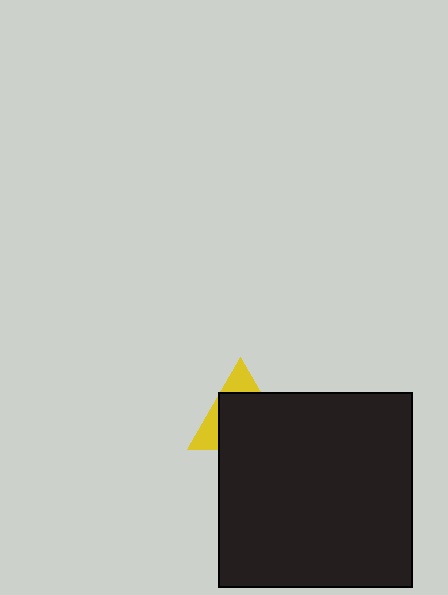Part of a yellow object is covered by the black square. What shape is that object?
It is a triangle.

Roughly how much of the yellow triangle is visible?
A small part of it is visible (roughly 30%).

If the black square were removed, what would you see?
You would see the complete yellow triangle.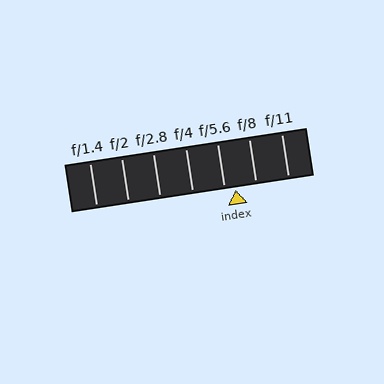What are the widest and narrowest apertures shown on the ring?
The widest aperture shown is f/1.4 and the narrowest is f/11.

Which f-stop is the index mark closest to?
The index mark is closest to f/5.6.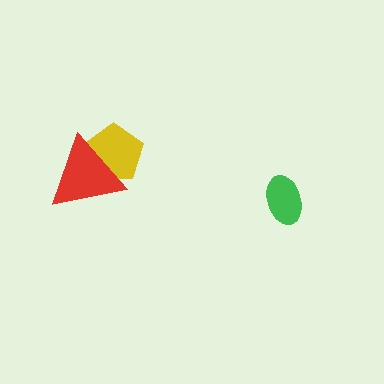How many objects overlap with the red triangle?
1 object overlaps with the red triangle.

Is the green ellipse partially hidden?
No, no other shape covers it.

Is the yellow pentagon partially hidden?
Yes, it is partially covered by another shape.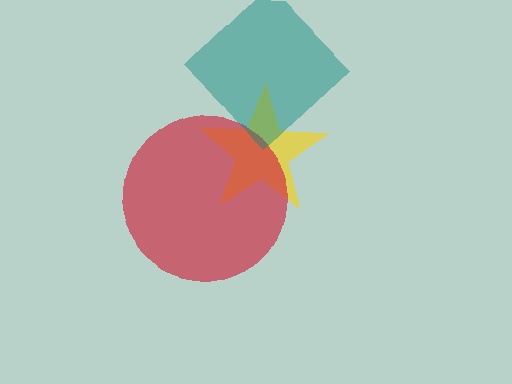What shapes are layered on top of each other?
The layered shapes are: a yellow star, a red circle, a teal diamond.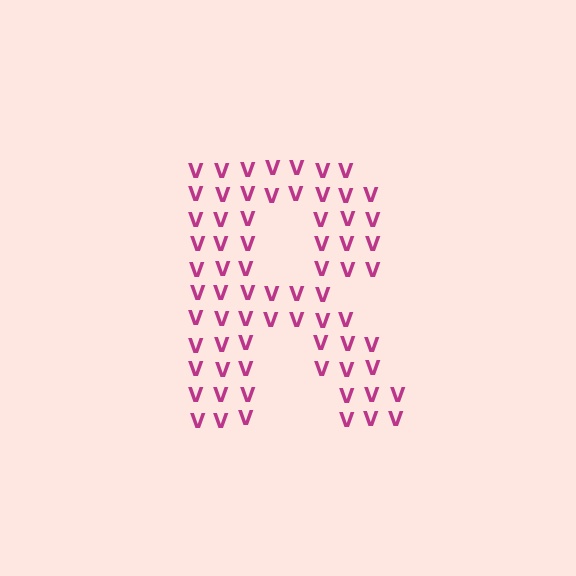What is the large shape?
The large shape is the letter R.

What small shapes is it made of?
It is made of small letter V's.